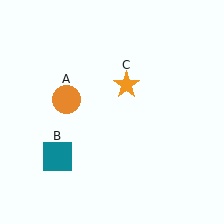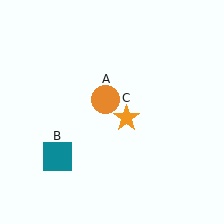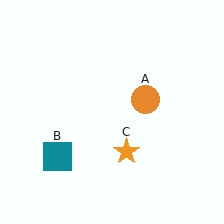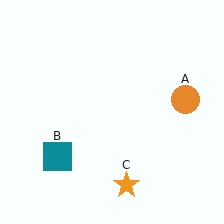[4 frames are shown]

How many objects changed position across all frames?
2 objects changed position: orange circle (object A), orange star (object C).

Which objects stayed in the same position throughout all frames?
Teal square (object B) remained stationary.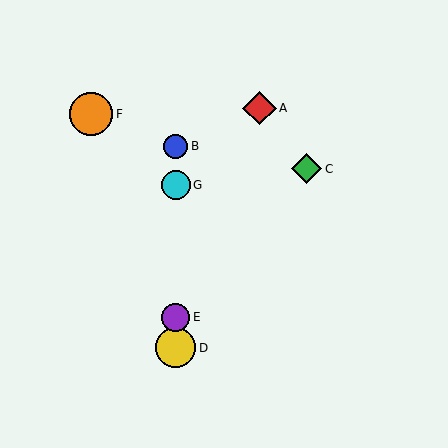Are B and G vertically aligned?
Yes, both are at x≈176.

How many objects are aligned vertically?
4 objects (B, D, E, G) are aligned vertically.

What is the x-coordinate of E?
Object E is at x≈176.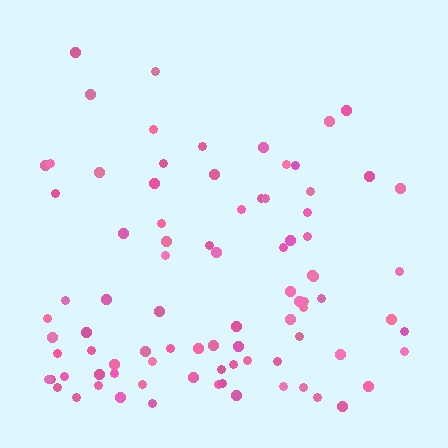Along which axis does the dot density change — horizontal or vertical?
Vertical.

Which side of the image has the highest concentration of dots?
The bottom.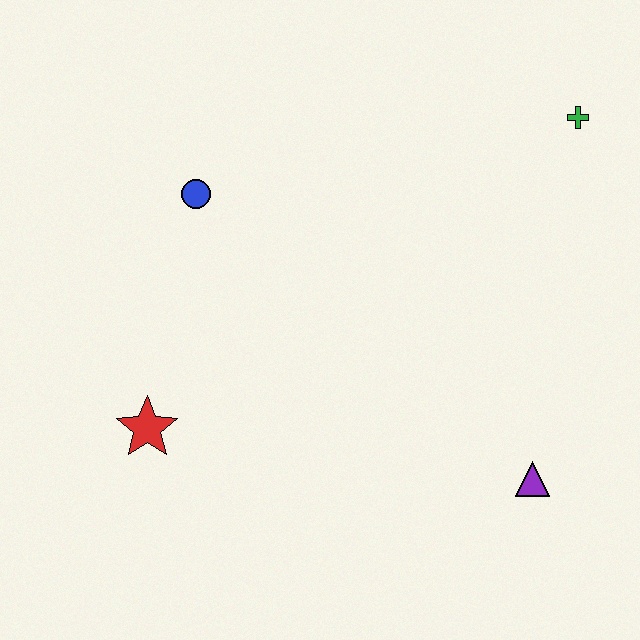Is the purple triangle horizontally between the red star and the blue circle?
No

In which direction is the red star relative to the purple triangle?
The red star is to the left of the purple triangle.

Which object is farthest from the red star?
The green cross is farthest from the red star.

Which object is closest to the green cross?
The purple triangle is closest to the green cross.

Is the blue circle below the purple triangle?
No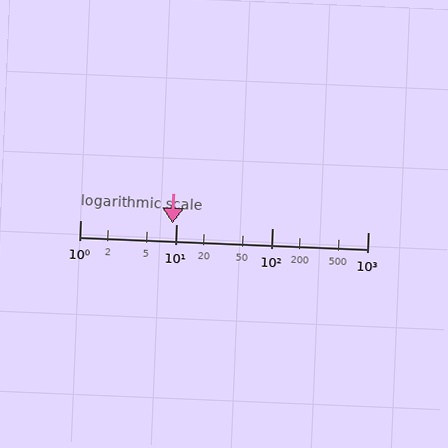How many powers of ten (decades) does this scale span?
The scale spans 3 decades, from 1 to 1000.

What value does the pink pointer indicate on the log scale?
The pointer indicates approximately 9.2.